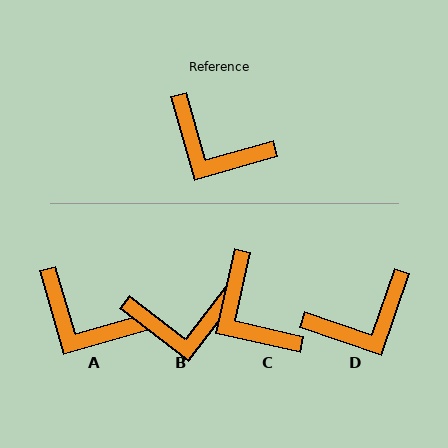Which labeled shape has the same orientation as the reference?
A.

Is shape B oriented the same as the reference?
No, it is off by about 36 degrees.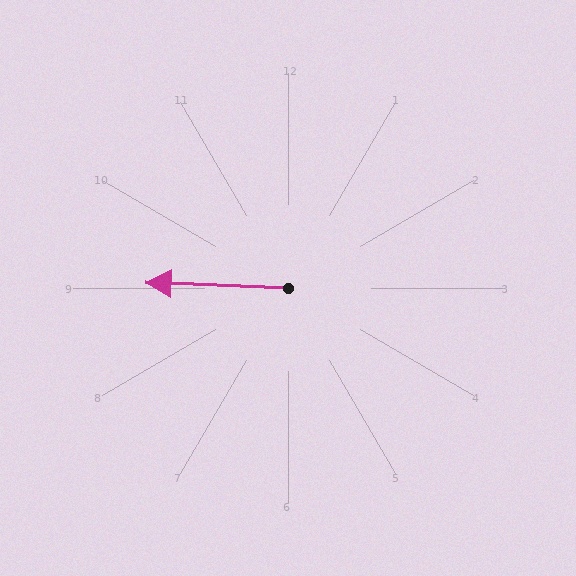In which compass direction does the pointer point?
West.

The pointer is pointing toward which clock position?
Roughly 9 o'clock.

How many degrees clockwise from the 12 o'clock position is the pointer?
Approximately 272 degrees.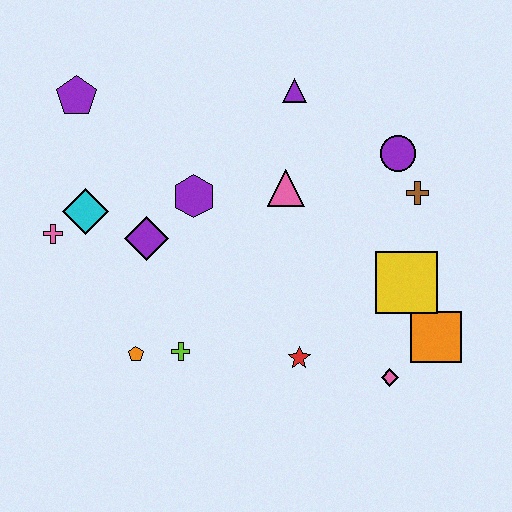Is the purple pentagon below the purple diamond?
No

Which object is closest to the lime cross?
The orange pentagon is closest to the lime cross.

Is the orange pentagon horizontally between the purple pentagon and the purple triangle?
Yes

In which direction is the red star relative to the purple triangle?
The red star is below the purple triangle.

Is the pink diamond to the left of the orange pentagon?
No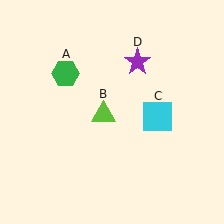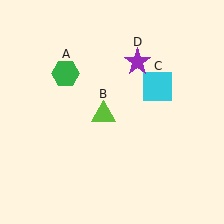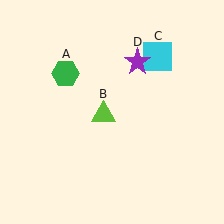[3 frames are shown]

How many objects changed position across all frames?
1 object changed position: cyan square (object C).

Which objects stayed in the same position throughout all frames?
Green hexagon (object A) and lime triangle (object B) and purple star (object D) remained stationary.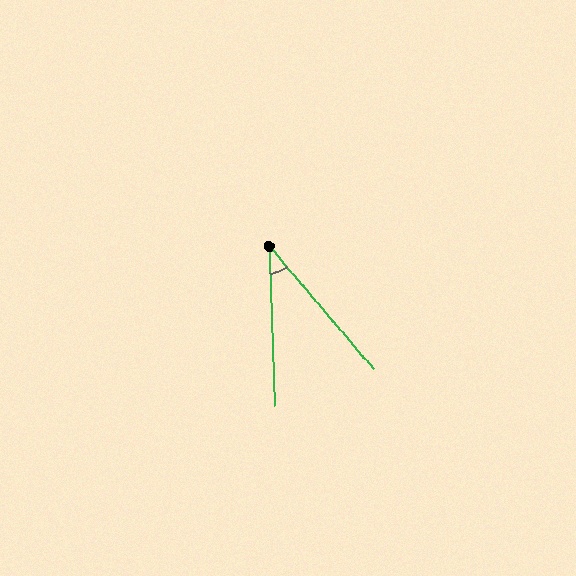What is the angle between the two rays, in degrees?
Approximately 39 degrees.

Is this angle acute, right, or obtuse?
It is acute.